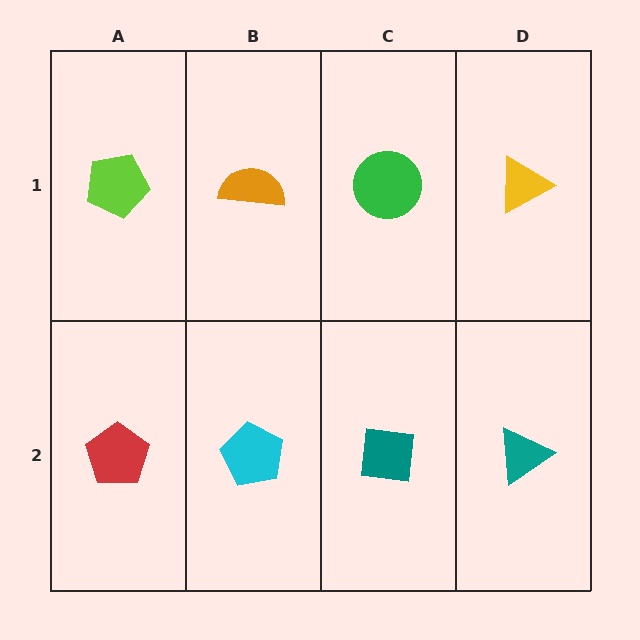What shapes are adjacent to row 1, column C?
A teal square (row 2, column C), an orange semicircle (row 1, column B), a yellow triangle (row 1, column D).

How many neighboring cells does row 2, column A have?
2.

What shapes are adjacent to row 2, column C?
A green circle (row 1, column C), a cyan pentagon (row 2, column B), a teal triangle (row 2, column D).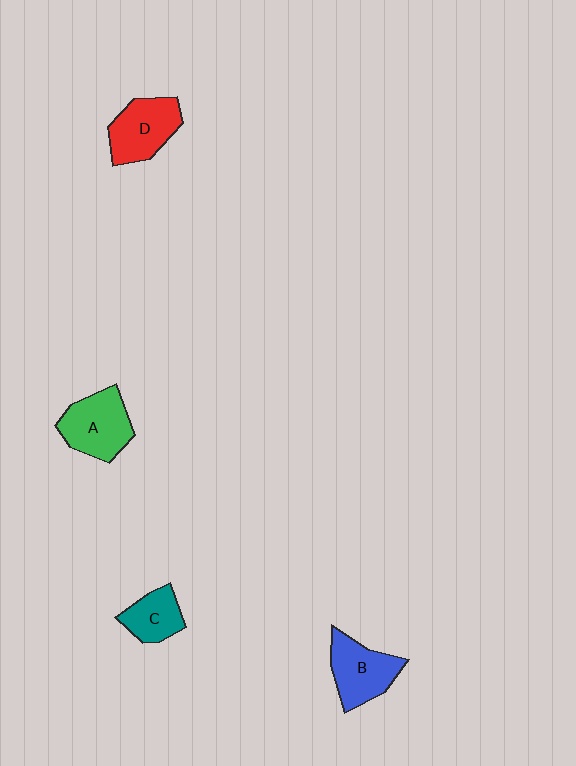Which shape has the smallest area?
Shape C (teal).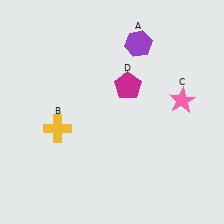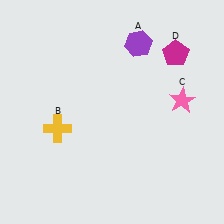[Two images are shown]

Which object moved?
The magenta pentagon (D) moved right.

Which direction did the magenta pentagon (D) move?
The magenta pentagon (D) moved right.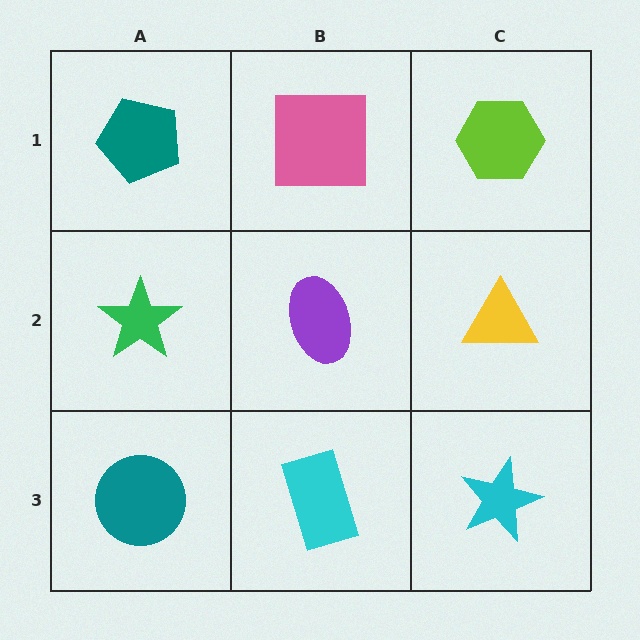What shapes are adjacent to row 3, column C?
A yellow triangle (row 2, column C), a cyan rectangle (row 3, column B).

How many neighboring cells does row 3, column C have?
2.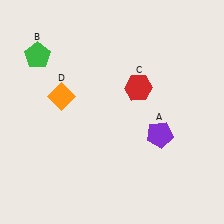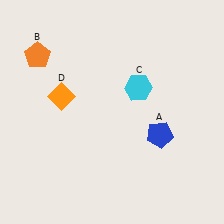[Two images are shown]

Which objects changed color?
A changed from purple to blue. B changed from green to orange. C changed from red to cyan.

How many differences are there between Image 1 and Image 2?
There are 3 differences between the two images.